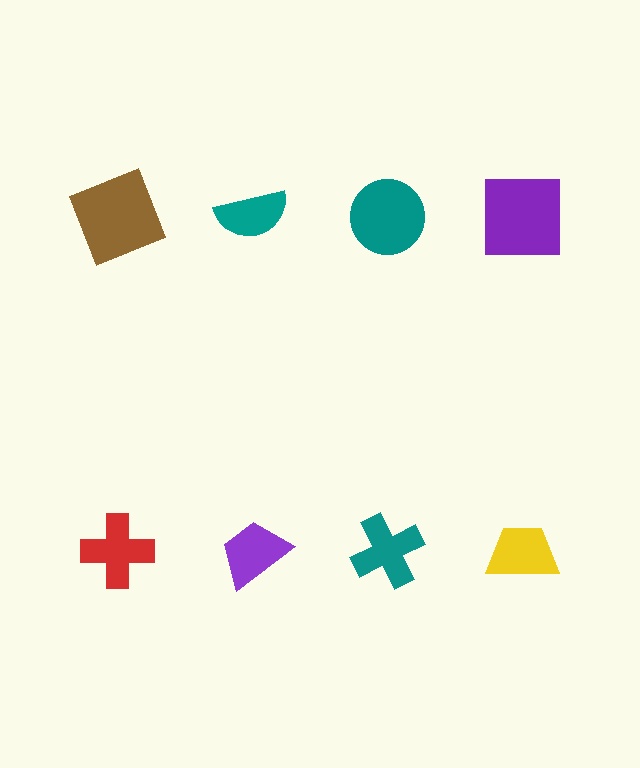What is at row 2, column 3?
A teal cross.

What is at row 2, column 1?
A red cross.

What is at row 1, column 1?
A brown square.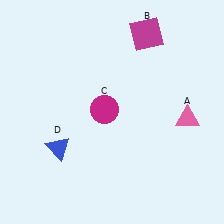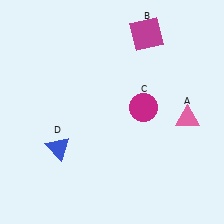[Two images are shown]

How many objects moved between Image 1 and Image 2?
1 object moved between the two images.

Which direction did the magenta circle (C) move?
The magenta circle (C) moved right.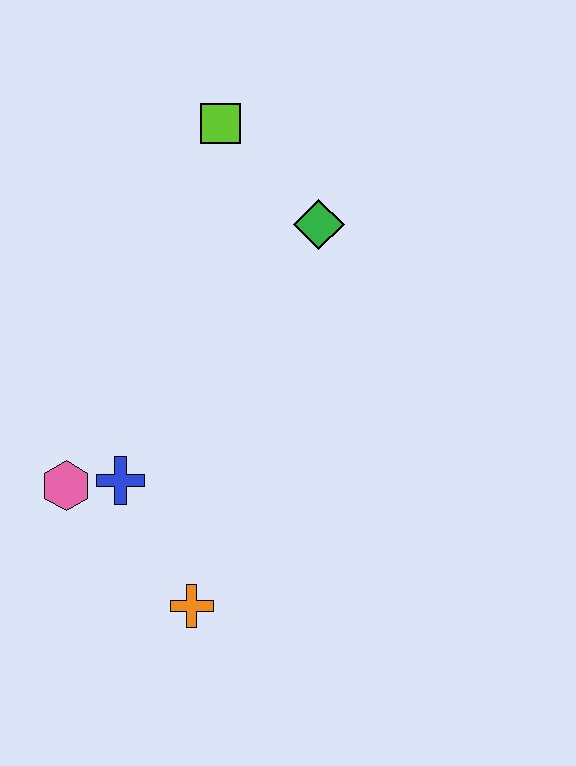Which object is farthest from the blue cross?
The lime square is farthest from the blue cross.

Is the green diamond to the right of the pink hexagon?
Yes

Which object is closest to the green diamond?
The lime square is closest to the green diamond.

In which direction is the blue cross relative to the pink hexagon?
The blue cross is to the right of the pink hexagon.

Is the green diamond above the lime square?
No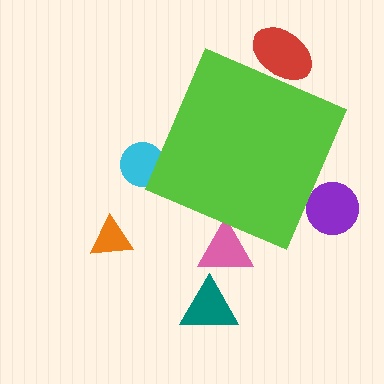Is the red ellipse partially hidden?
Yes, the red ellipse is partially hidden behind the lime diamond.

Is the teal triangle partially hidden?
No, the teal triangle is fully visible.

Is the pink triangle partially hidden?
Yes, the pink triangle is partially hidden behind the lime diamond.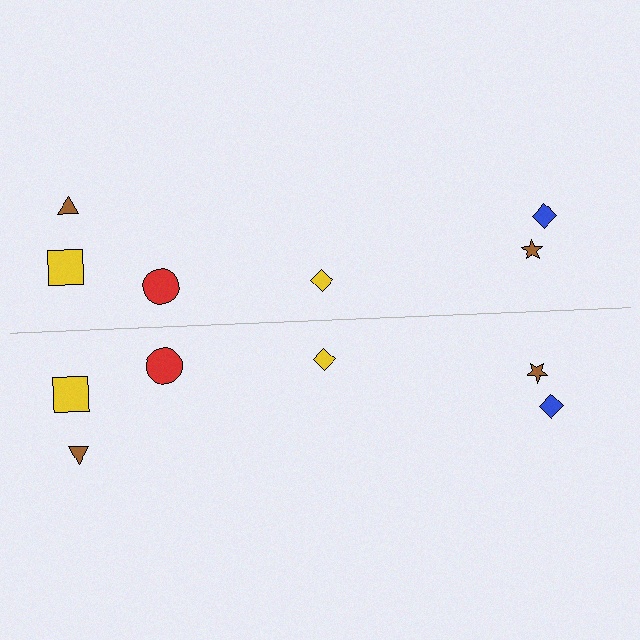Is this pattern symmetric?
Yes, this pattern has bilateral (reflection) symmetry.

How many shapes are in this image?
There are 12 shapes in this image.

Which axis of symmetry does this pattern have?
The pattern has a horizontal axis of symmetry running through the center of the image.